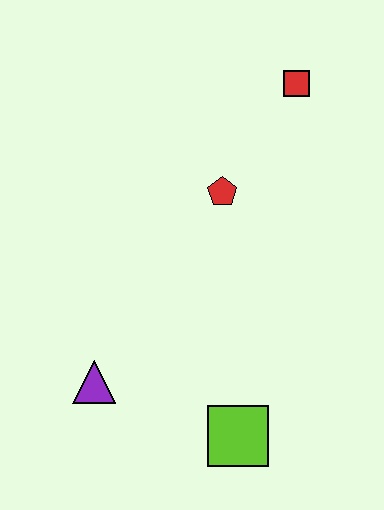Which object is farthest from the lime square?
The red square is farthest from the lime square.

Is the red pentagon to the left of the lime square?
Yes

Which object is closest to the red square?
The red pentagon is closest to the red square.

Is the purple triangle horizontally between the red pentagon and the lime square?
No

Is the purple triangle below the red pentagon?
Yes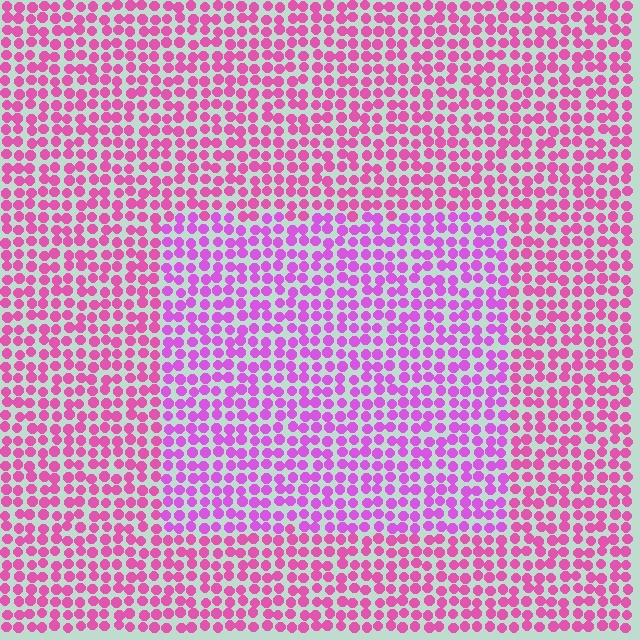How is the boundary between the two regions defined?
The boundary is defined purely by a slight shift in hue (about 27 degrees). Spacing, size, and orientation are identical on both sides.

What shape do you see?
I see a rectangle.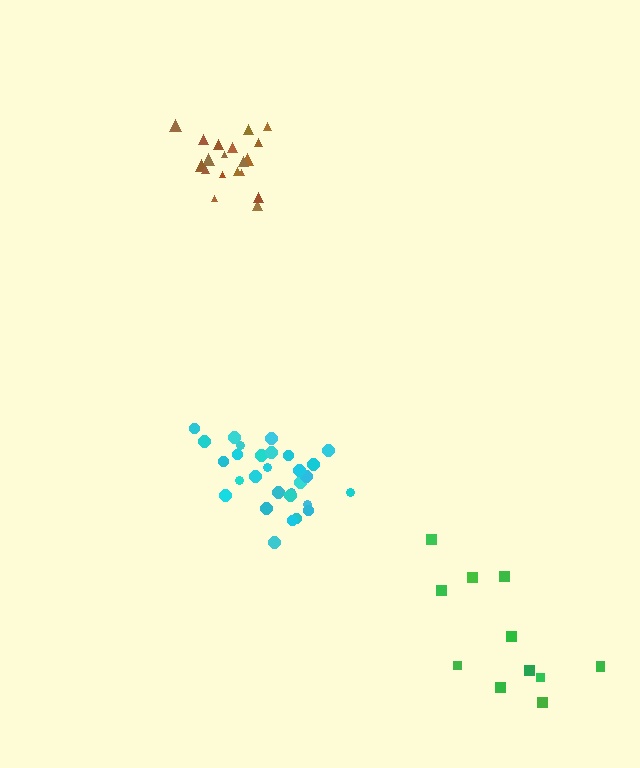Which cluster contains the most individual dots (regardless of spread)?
Cyan (29).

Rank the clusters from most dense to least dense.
cyan, brown, green.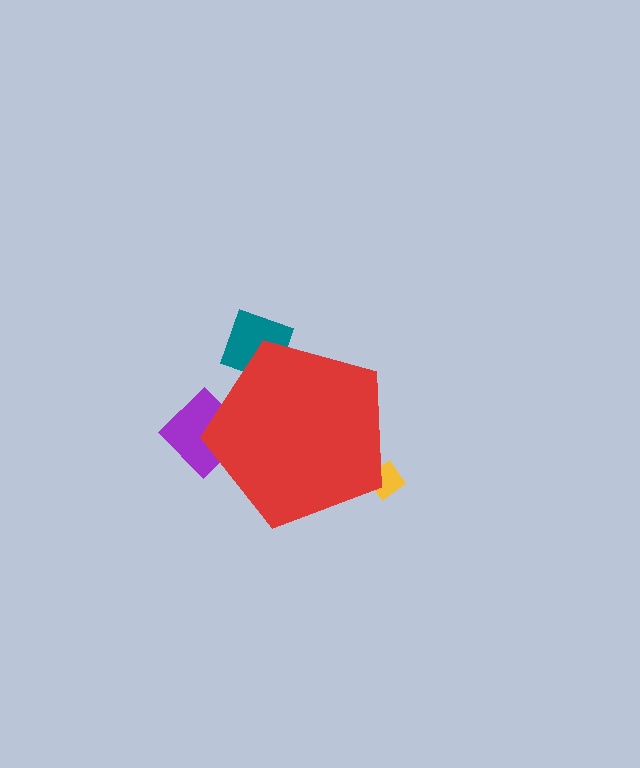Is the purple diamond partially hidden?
Yes, the purple diamond is partially hidden behind the red pentagon.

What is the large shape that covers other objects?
A red pentagon.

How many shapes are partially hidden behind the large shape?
3 shapes are partially hidden.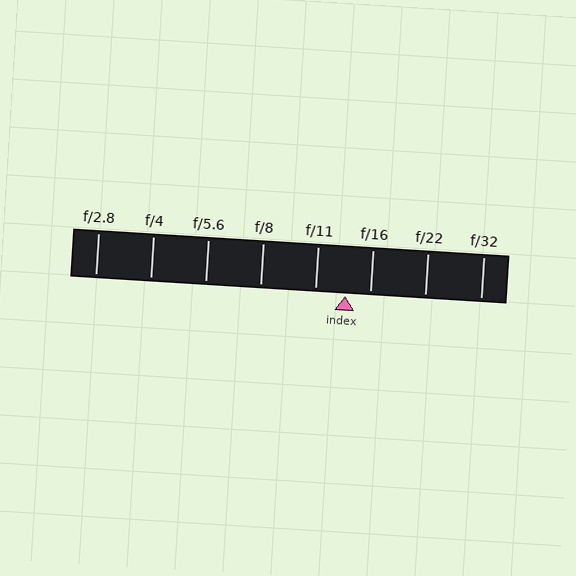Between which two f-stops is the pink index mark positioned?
The index mark is between f/11 and f/16.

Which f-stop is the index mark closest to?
The index mark is closest to f/16.